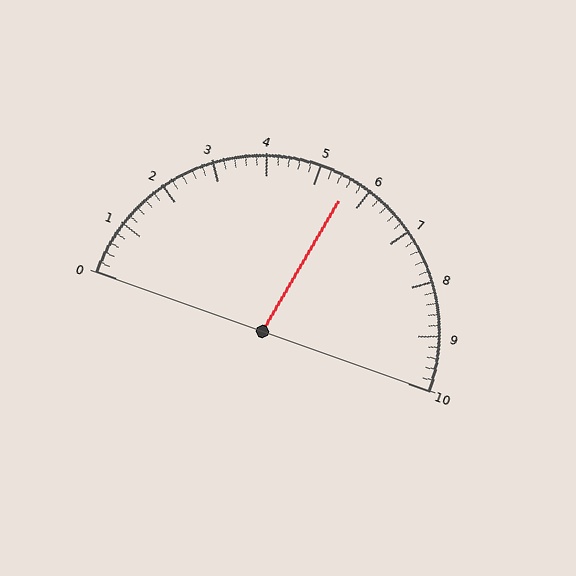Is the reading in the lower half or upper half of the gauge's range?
The reading is in the upper half of the range (0 to 10).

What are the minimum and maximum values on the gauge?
The gauge ranges from 0 to 10.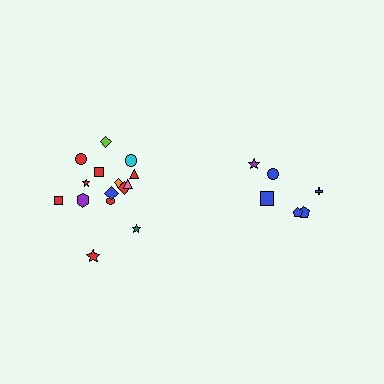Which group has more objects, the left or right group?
The left group.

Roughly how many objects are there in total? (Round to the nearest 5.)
Roughly 20 objects in total.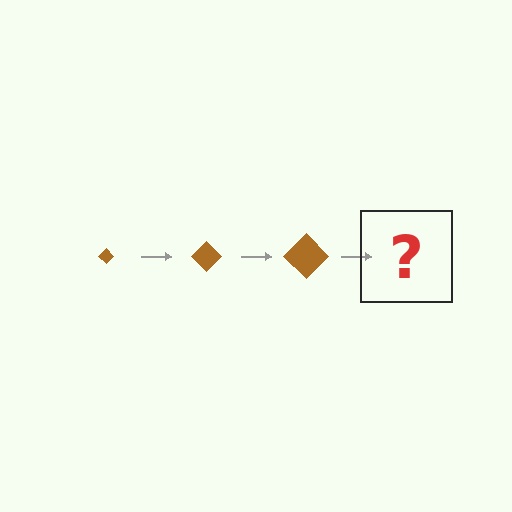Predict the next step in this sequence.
The next step is a brown diamond, larger than the previous one.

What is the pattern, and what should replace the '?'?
The pattern is that the diamond gets progressively larger each step. The '?' should be a brown diamond, larger than the previous one.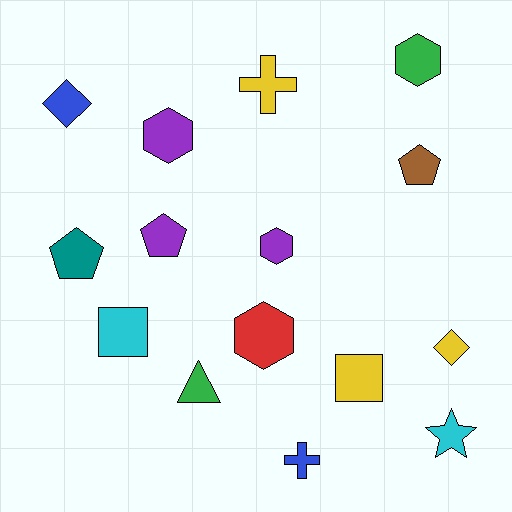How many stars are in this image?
There is 1 star.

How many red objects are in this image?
There is 1 red object.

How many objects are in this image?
There are 15 objects.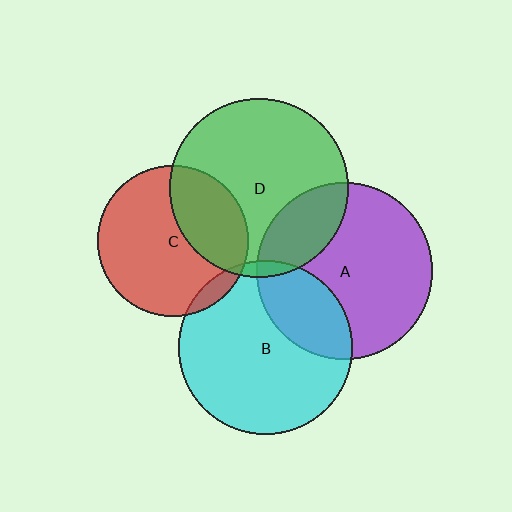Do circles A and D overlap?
Yes.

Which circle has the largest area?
Circle D (green).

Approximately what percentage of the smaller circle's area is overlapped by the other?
Approximately 20%.